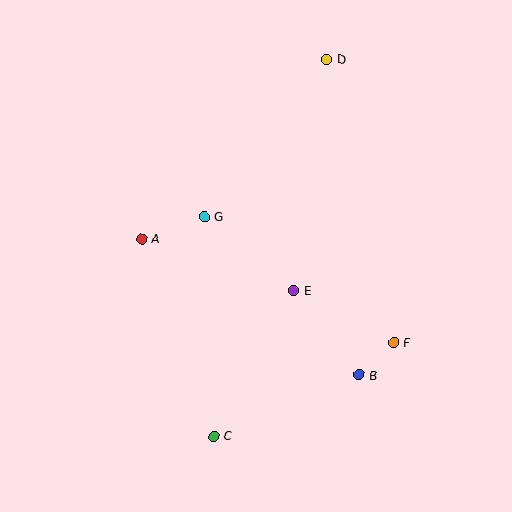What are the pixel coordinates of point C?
Point C is at (214, 436).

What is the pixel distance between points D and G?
The distance between D and G is 199 pixels.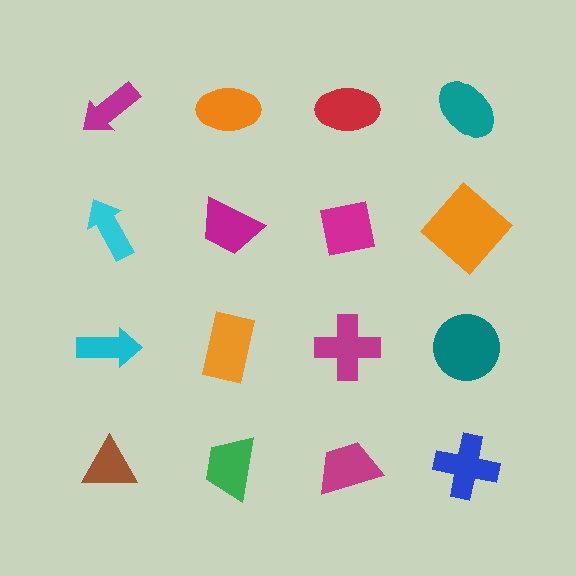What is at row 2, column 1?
A cyan arrow.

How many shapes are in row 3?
4 shapes.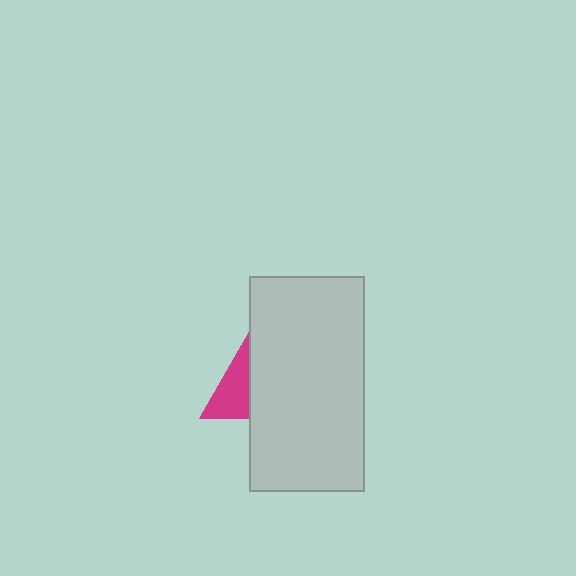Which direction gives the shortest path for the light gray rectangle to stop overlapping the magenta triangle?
Moving right gives the shortest separation.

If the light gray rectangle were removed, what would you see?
You would see the complete magenta triangle.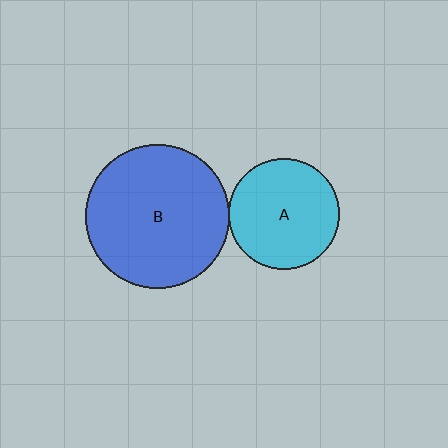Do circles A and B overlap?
Yes.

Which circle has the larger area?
Circle B (blue).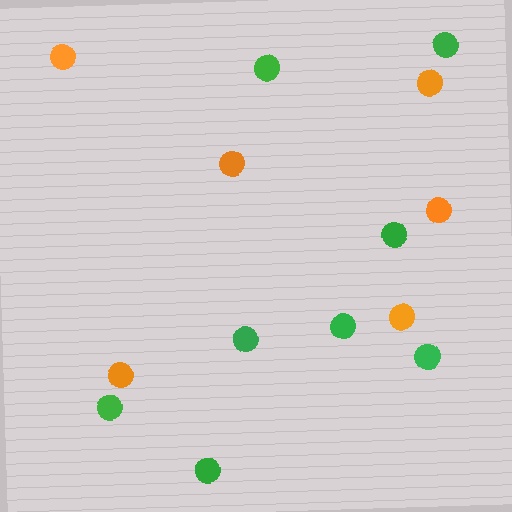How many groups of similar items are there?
There are 2 groups: one group of orange circles (6) and one group of green circles (8).